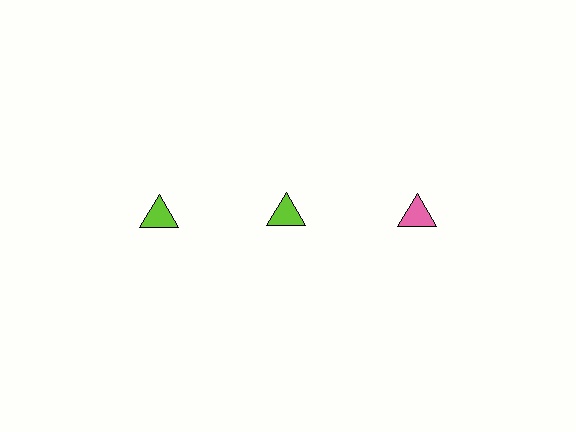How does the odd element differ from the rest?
It has a different color: pink instead of lime.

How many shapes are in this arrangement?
There are 3 shapes arranged in a grid pattern.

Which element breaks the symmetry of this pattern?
The pink triangle in the top row, center column breaks the symmetry. All other shapes are lime triangles.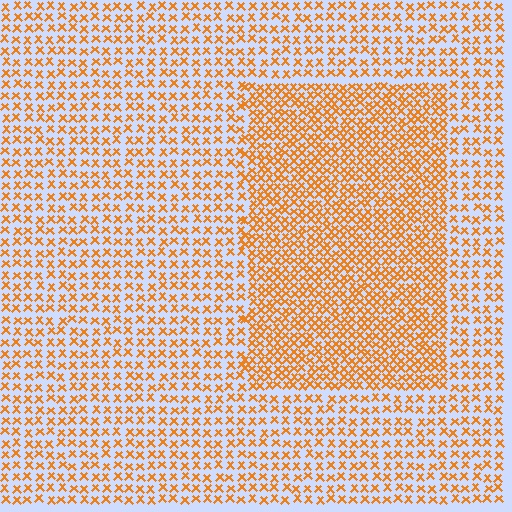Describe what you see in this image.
The image contains small orange elements arranged at two different densities. A rectangle-shaped region is visible where the elements are more densely packed than the surrounding area.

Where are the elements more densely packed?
The elements are more densely packed inside the rectangle boundary.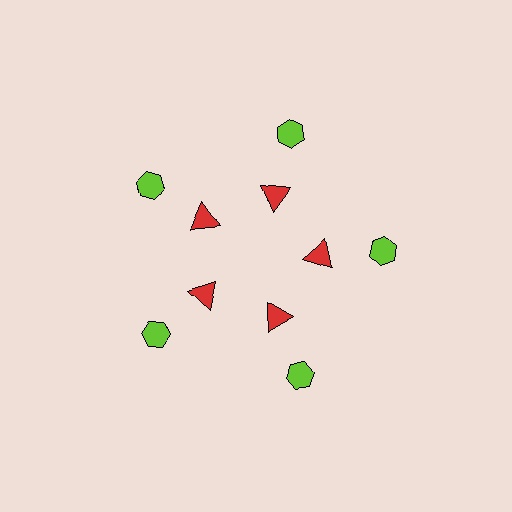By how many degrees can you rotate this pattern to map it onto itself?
The pattern maps onto itself every 72 degrees of rotation.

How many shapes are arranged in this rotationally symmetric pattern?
There are 10 shapes, arranged in 5 groups of 2.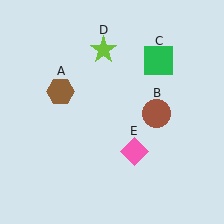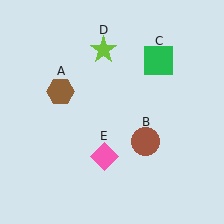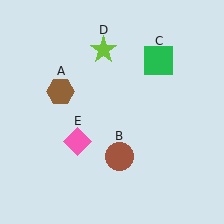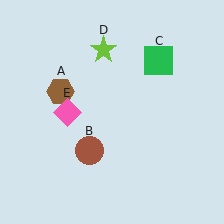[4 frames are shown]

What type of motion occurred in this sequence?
The brown circle (object B), pink diamond (object E) rotated clockwise around the center of the scene.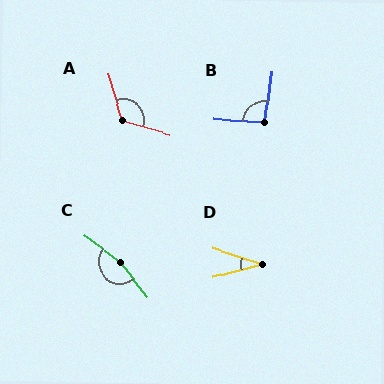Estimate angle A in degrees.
Approximately 123 degrees.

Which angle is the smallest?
D, at approximately 32 degrees.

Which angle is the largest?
C, at approximately 165 degrees.